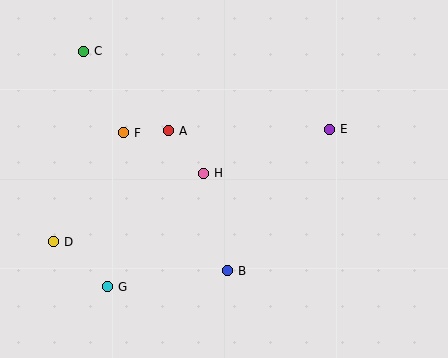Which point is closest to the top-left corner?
Point C is closest to the top-left corner.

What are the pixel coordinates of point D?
Point D is at (53, 242).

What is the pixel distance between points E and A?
The distance between E and A is 161 pixels.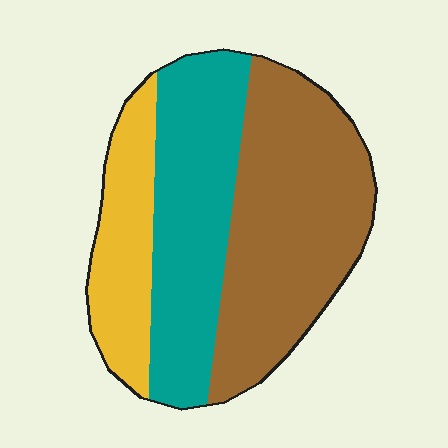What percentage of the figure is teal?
Teal covers around 35% of the figure.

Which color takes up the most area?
Brown, at roughly 45%.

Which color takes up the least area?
Yellow, at roughly 20%.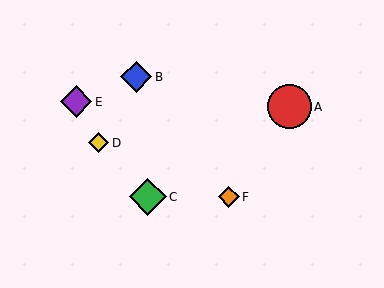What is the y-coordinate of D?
Object D is at y≈143.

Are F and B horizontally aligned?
No, F is at y≈197 and B is at y≈77.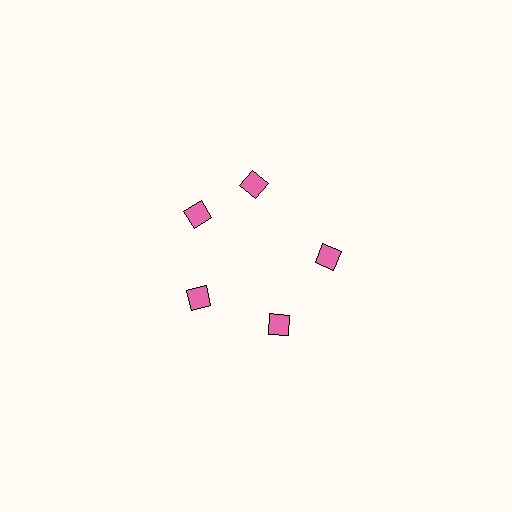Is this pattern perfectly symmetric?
No. The 5 pink diamonds are arranged in a ring, but one element near the 1 o'clock position is rotated out of alignment along the ring, breaking the 5-fold rotational symmetry.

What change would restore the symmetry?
The symmetry would be restored by rotating it back into even spacing with its neighbors so that all 5 diamonds sit at equal angles and equal distance from the center.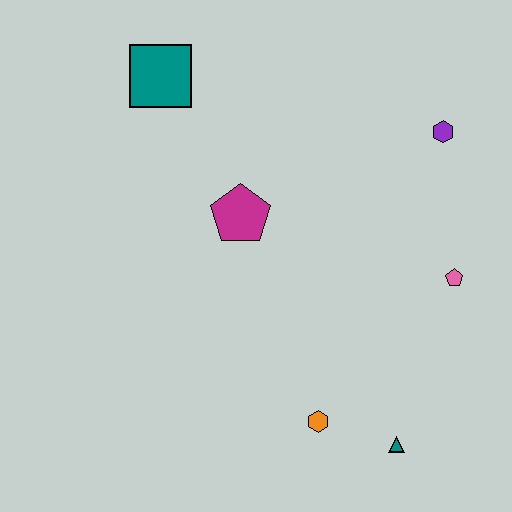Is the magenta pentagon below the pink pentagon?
No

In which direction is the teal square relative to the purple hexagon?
The teal square is to the left of the purple hexagon.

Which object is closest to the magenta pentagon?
The teal square is closest to the magenta pentagon.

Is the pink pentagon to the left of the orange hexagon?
No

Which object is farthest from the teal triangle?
The teal square is farthest from the teal triangle.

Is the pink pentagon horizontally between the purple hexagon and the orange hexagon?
No